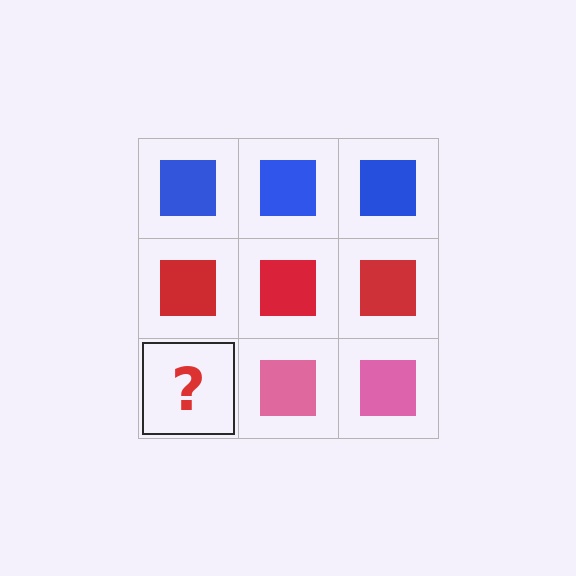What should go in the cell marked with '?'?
The missing cell should contain a pink square.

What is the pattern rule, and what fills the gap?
The rule is that each row has a consistent color. The gap should be filled with a pink square.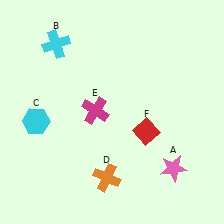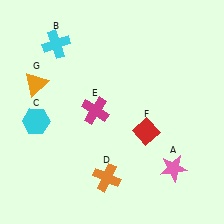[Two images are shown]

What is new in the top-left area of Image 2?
An orange triangle (G) was added in the top-left area of Image 2.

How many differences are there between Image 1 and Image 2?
There is 1 difference between the two images.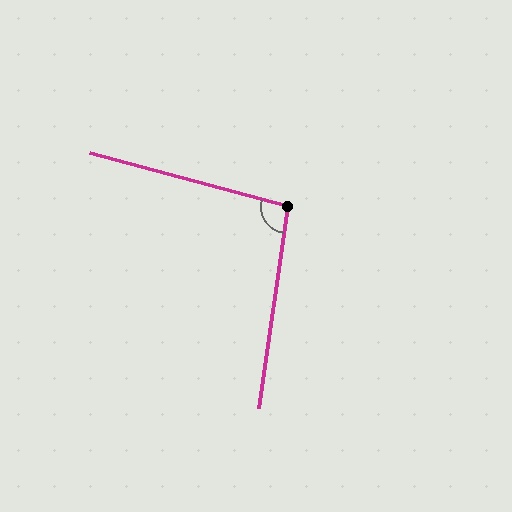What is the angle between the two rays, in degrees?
Approximately 97 degrees.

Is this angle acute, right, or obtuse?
It is obtuse.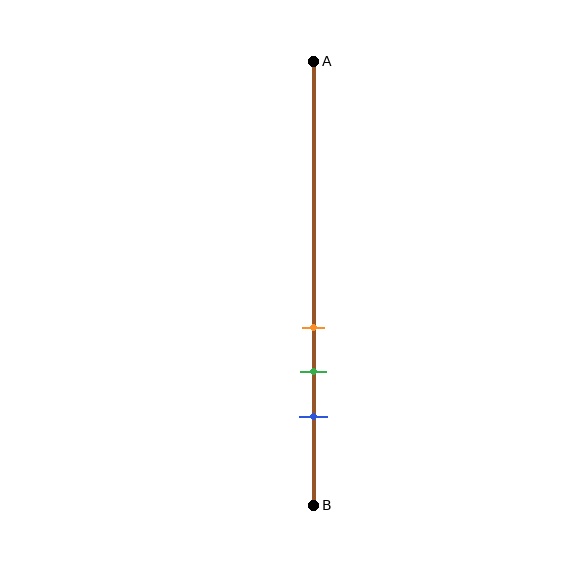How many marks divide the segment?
There are 3 marks dividing the segment.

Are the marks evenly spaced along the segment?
Yes, the marks are approximately evenly spaced.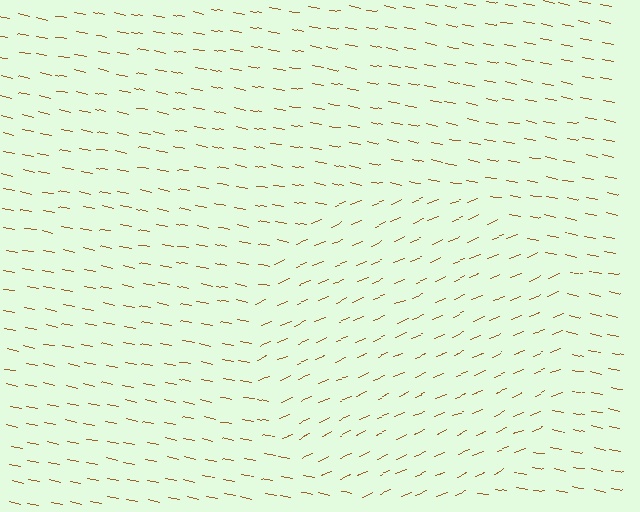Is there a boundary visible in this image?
Yes, there is a texture boundary formed by a change in line orientation.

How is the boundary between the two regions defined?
The boundary is defined purely by a change in line orientation (approximately 33 degrees difference). All lines are the same color and thickness.